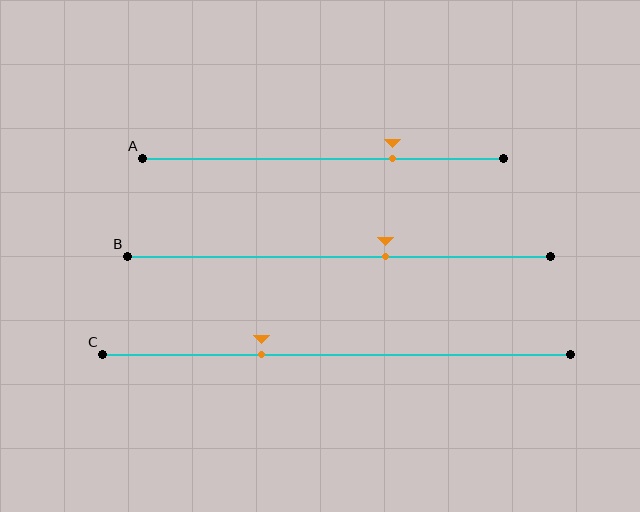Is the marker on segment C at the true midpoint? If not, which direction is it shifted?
No, the marker on segment C is shifted to the left by about 16% of the segment length.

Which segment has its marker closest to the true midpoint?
Segment B has its marker closest to the true midpoint.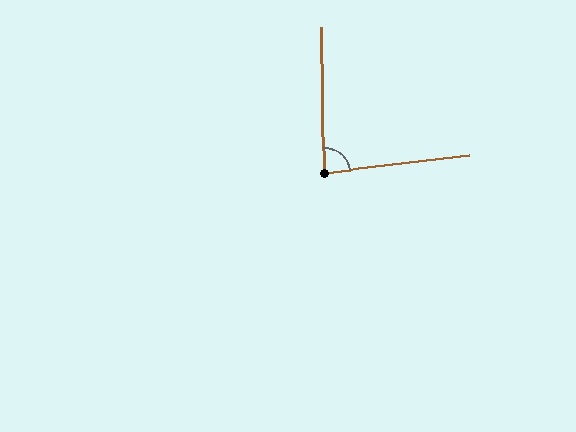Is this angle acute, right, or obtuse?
It is acute.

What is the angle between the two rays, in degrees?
Approximately 84 degrees.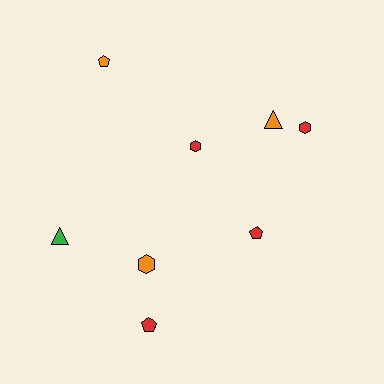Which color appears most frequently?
Red, with 4 objects.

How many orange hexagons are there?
There is 1 orange hexagon.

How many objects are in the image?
There are 8 objects.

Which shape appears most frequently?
Pentagon, with 3 objects.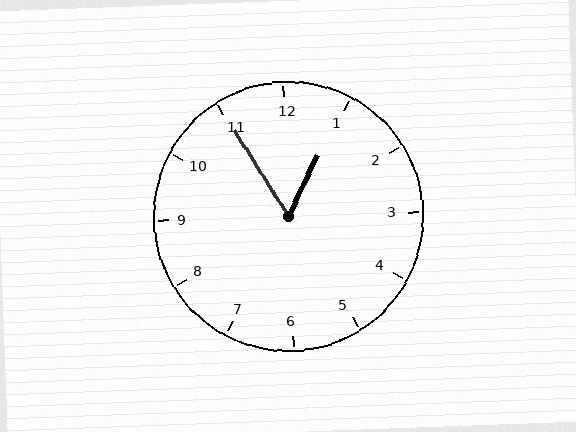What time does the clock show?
12:55.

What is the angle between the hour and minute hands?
Approximately 58 degrees.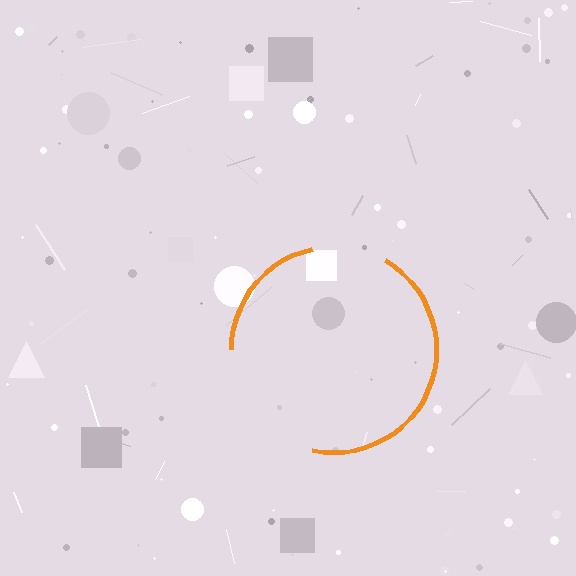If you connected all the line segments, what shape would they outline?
They would outline a circle.